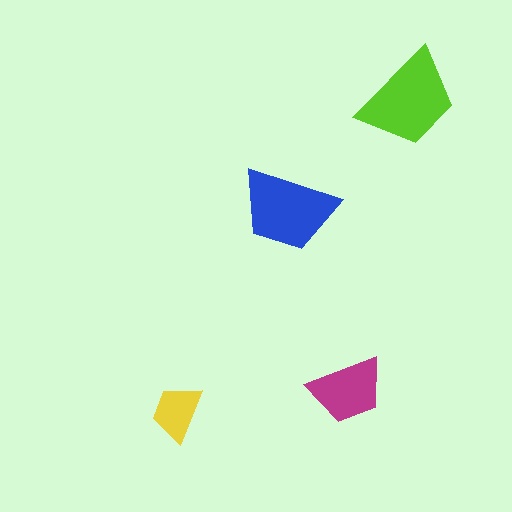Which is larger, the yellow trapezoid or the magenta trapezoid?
The magenta one.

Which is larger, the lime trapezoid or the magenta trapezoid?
The lime one.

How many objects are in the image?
There are 4 objects in the image.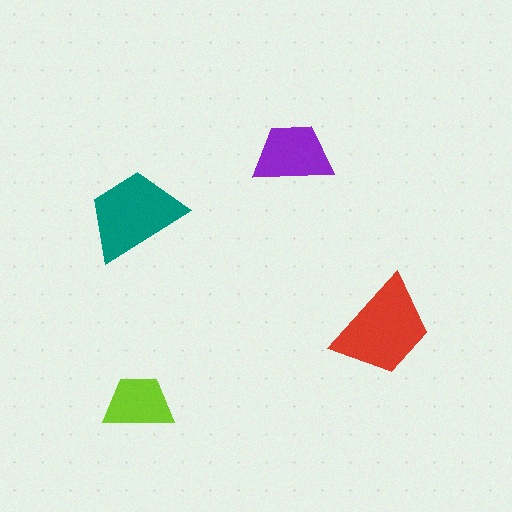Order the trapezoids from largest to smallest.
the red one, the teal one, the purple one, the lime one.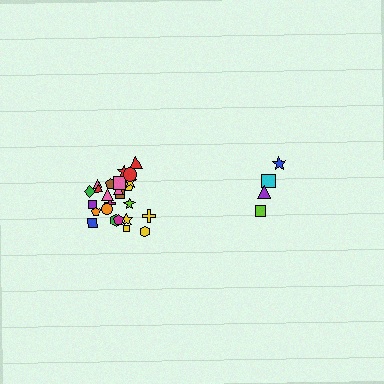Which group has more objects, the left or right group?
The left group.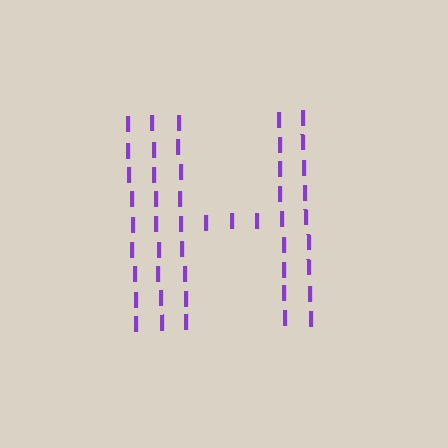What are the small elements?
The small elements are letter I's.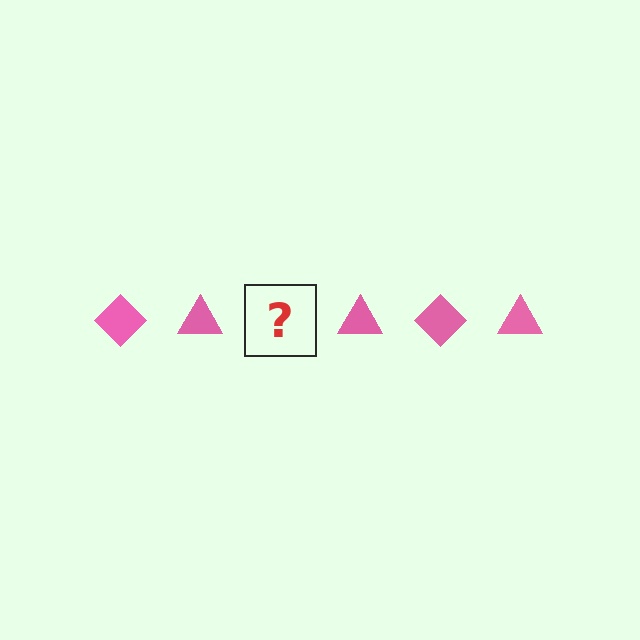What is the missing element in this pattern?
The missing element is a pink diamond.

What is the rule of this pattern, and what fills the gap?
The rule is that the pattern cycles through diamond, triangle shapes in pink. The gap should be filled with a pink diamond.